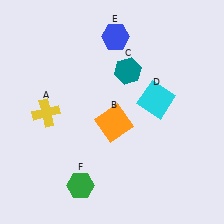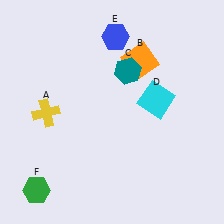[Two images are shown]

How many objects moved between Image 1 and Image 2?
2 objects moved between the two images.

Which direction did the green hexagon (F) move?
The green hexagon (F) moved left.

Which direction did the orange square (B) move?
The orange square (B) moved up.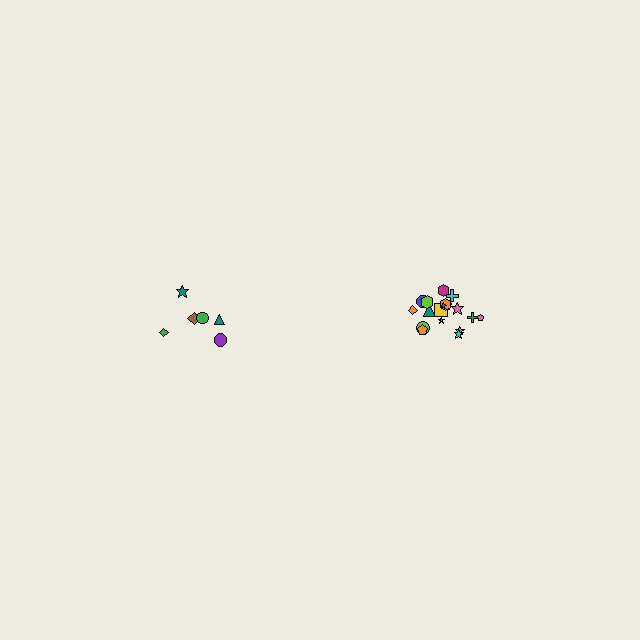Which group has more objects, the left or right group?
The right group.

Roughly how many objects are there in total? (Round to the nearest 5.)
Roughly 25 objects in total.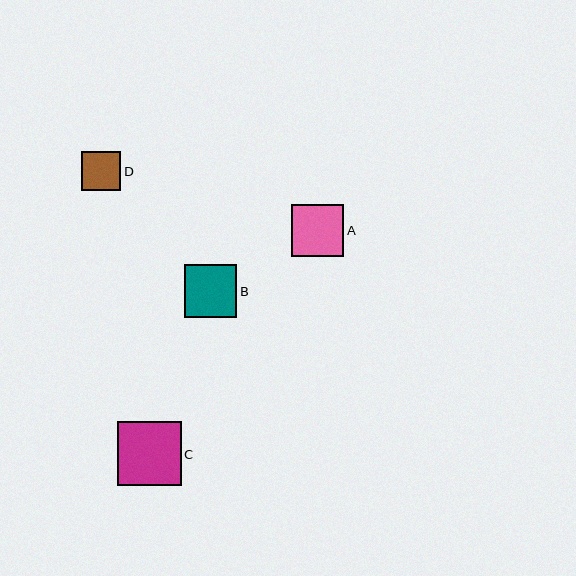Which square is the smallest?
Square D is the smallest with a size of approximately 39 pixels.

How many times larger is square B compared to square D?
Square B is approximately 1.4 times the size of square D.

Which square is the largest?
Square C is the largest with a size of approximately 63 pixels.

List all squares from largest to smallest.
From largest to smallest: C, B, A, D.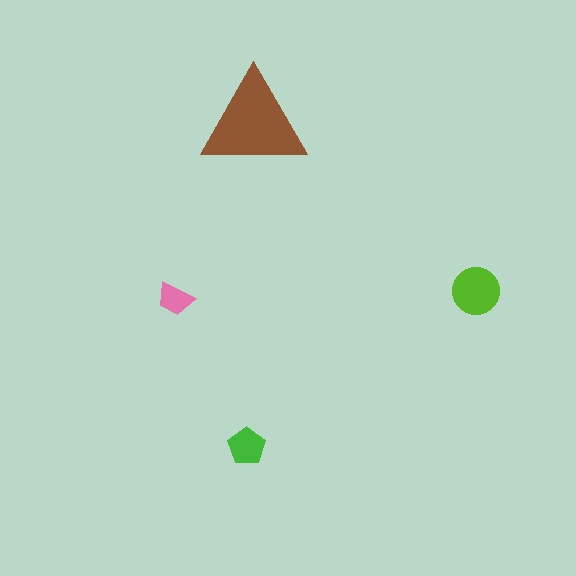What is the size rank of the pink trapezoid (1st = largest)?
4th.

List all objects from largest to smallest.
The brown triangle, the lime circle, the green pentagon, the pink trapezoid.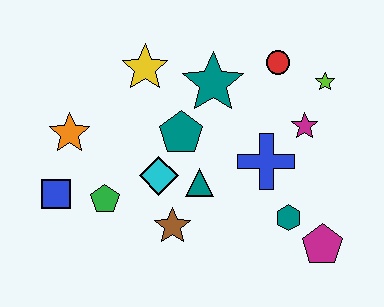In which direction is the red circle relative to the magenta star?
The red circle is above the magenta star.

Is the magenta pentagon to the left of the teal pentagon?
No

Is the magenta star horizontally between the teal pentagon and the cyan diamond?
No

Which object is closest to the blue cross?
The magenta star is closest to the blue cross.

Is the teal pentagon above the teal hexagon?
Yes